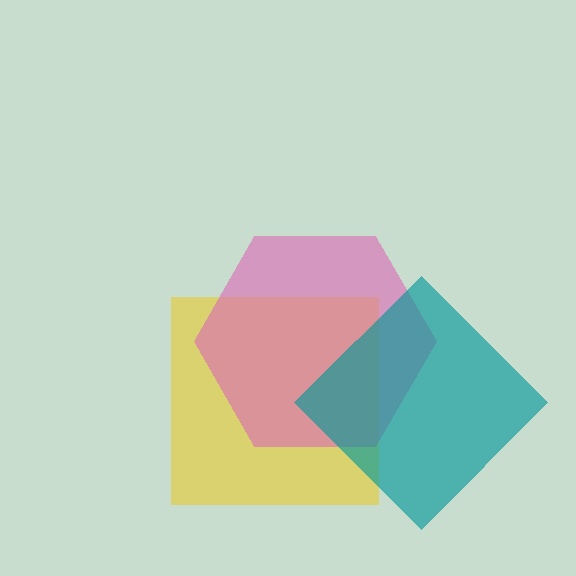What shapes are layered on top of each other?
The layered shapes are: a yellow square, a pink hexagon, a teal diamond.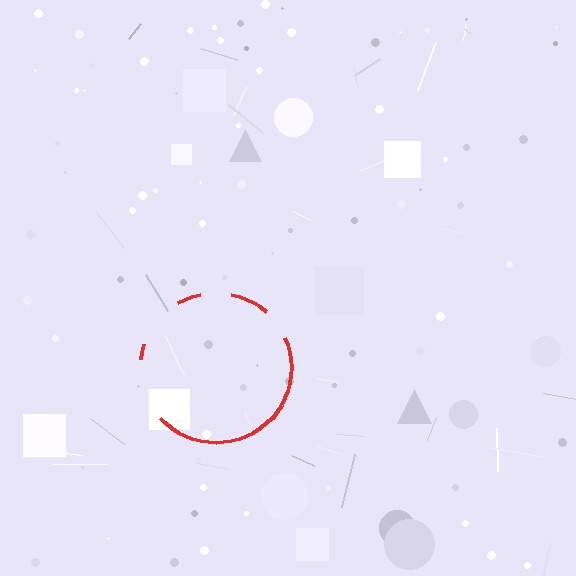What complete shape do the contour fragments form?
The contour fragments form a circle.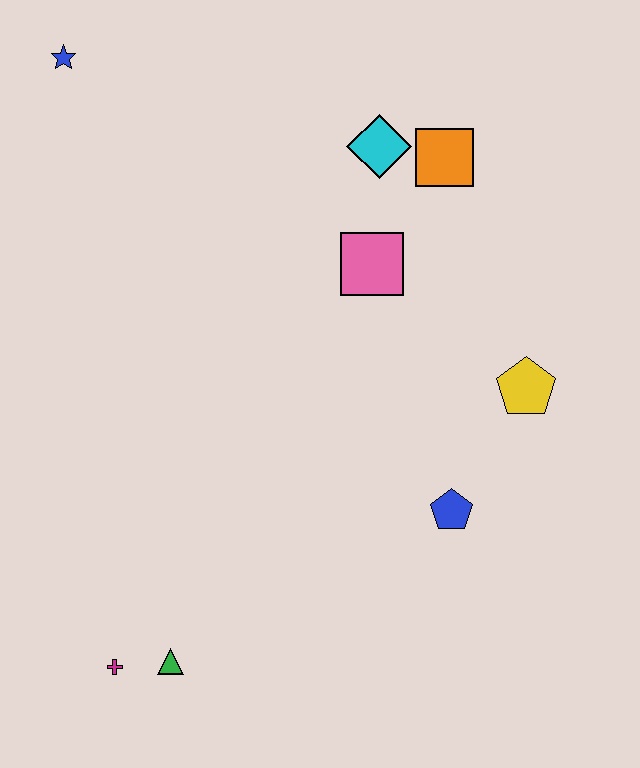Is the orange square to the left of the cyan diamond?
No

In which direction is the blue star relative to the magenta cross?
The blue star is above the magenta cross.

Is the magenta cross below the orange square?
Yes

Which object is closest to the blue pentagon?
The yellow pentagon is closest to the blue pentagon.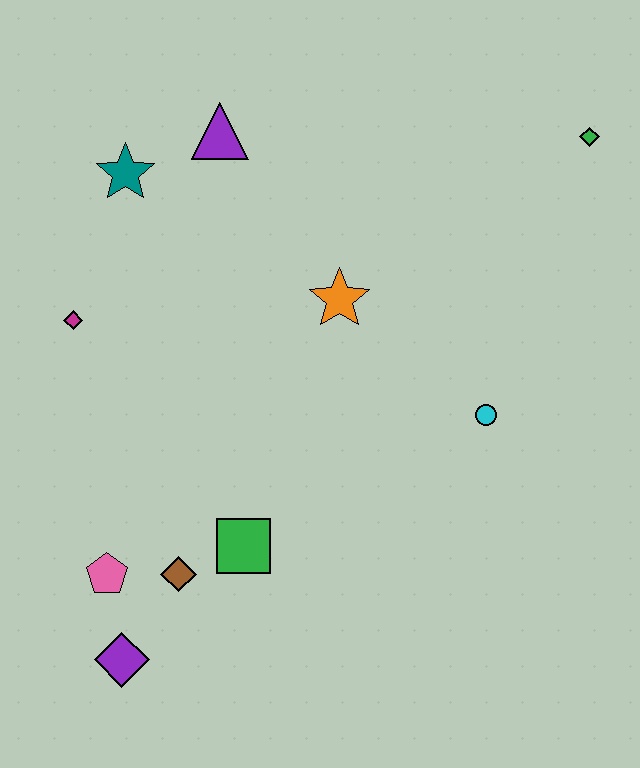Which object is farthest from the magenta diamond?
The green diamond is farthest from the magenta diamond.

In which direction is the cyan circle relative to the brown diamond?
The cyan circle is to the right of the brown diamond.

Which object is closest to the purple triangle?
The teal star is closest to the purple triangle.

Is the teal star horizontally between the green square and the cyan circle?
No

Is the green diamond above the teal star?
Yes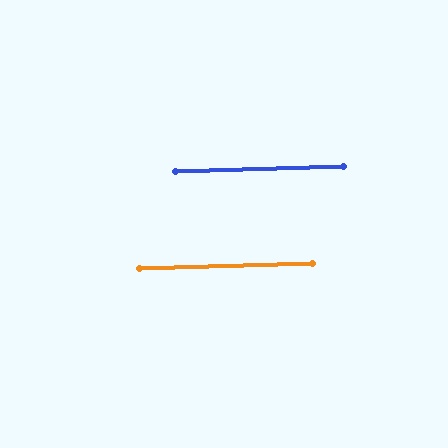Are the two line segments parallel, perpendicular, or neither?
Parallel — their directions differ by only 0.2°.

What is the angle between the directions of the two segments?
Approximately 0 degrees.